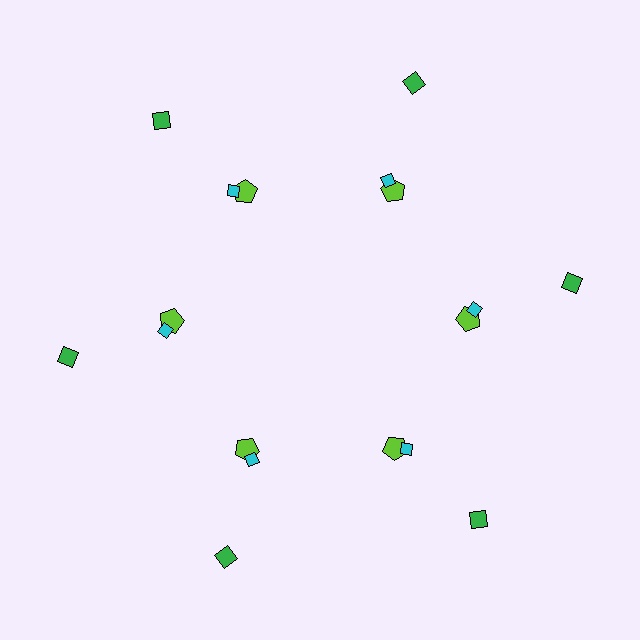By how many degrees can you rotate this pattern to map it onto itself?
The pattern maps onto itself every 60 degrees of rotation.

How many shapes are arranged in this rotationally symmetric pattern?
There are 18 shapes, arranged in 6 groups of 3.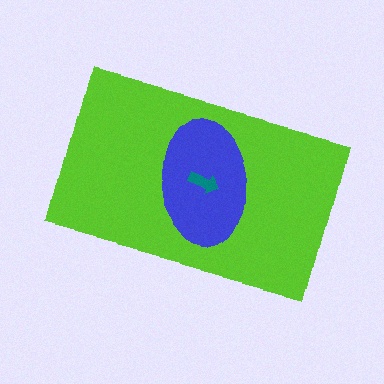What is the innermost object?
The teal arrow.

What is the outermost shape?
The lime rectangle.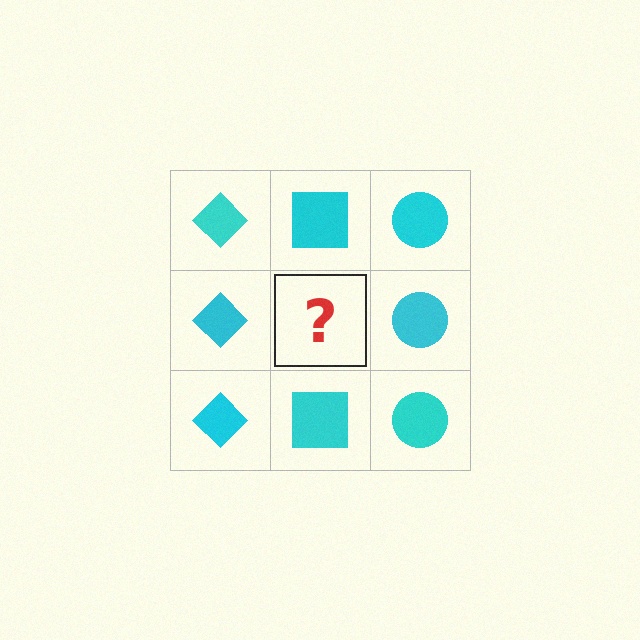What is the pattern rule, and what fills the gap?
The rule is that each column has a consistent shape. The gap should be filled with a cyan square.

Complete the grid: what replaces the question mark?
The question mark should be replaced with a cyan square.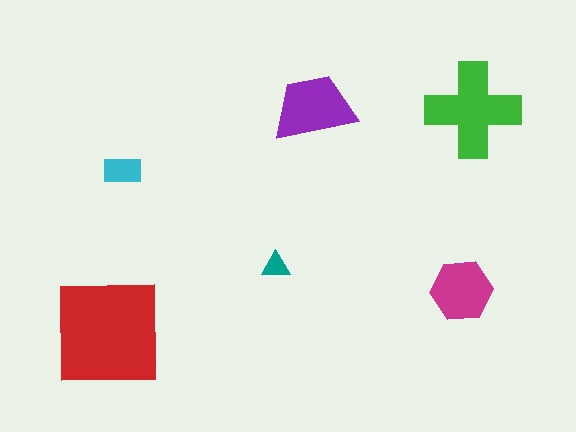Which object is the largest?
The red square.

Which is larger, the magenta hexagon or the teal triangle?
The magenta hexagon.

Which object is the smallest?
The teal triangle.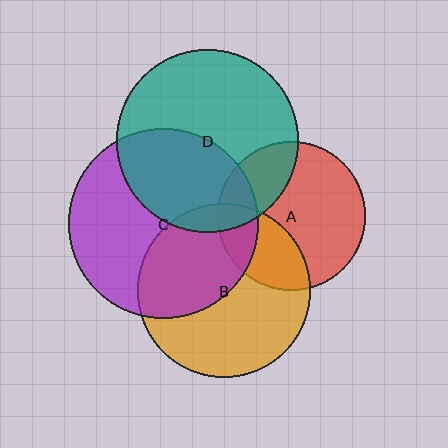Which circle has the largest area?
Circle C (purple).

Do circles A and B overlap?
Yes.